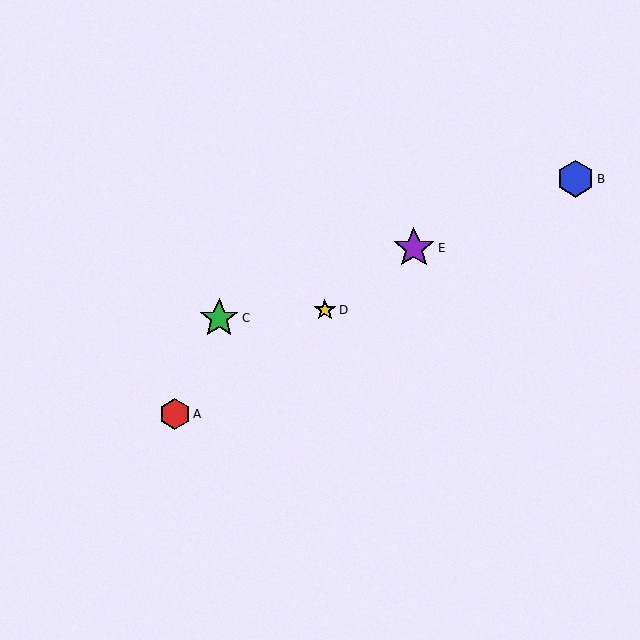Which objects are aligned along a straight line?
Objects A, D, E are aligned along a straight line.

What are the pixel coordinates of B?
Object B is at (575, 179).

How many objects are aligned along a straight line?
3 objects (A, D, E) are aligned along a straight line.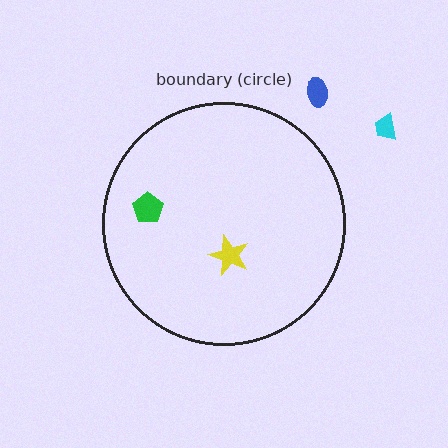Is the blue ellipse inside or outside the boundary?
Outside.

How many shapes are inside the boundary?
2 inside, 2 outside.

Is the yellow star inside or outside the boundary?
Inside.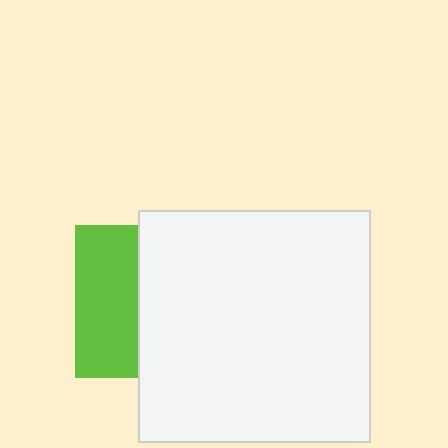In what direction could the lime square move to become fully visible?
The lime square could move left. That would shift it out from behind the white square entirely.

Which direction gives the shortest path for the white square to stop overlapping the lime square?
Moving right gives the shortest separation.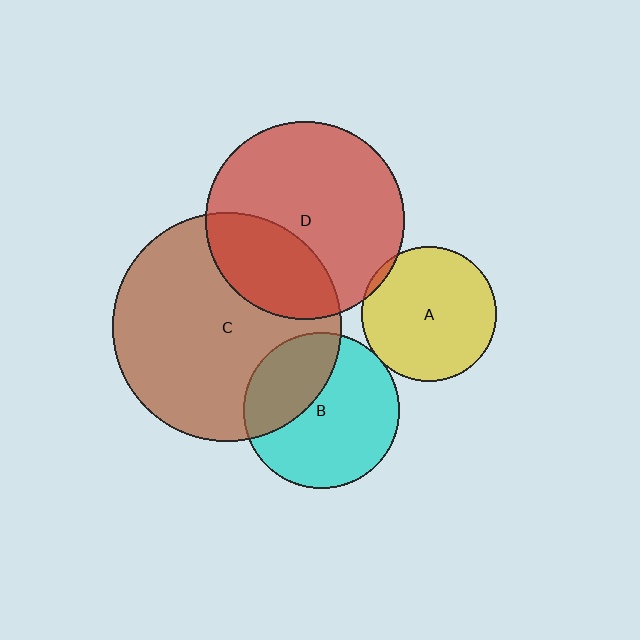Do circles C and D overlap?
Yes.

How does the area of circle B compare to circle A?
Approximately 1.3 times.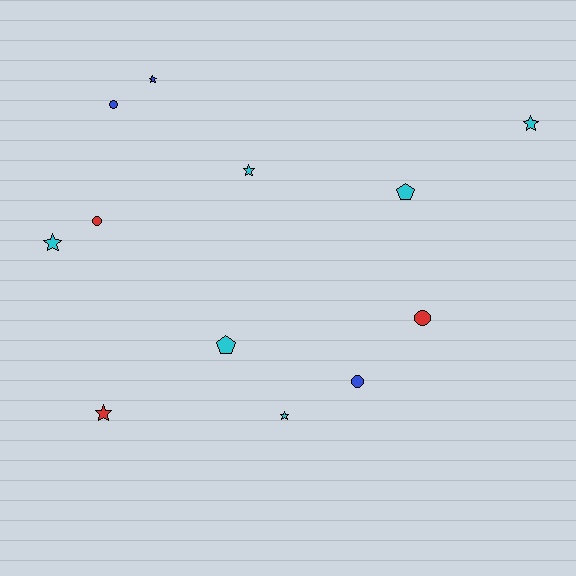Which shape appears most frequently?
Star, with 6 objects.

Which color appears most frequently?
Cyan, with 6 objects.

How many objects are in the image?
There are 12 objects.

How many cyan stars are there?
There are 4 cyan stars.